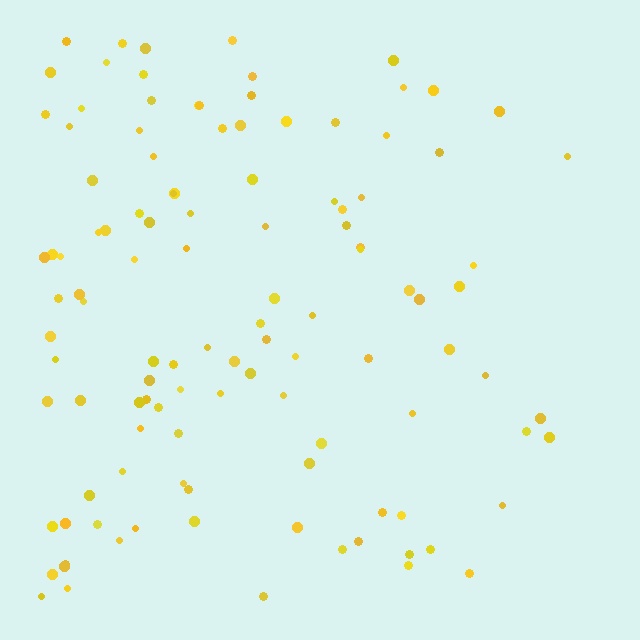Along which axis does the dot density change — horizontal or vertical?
Horizontal.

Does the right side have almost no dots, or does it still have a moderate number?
Still a moderate number, just noticeably fewer than the left.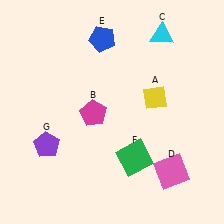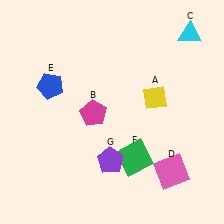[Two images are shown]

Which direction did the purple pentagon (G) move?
The purple pentagon (G) moved right.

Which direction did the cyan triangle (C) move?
The cyan triangle (C) moved right.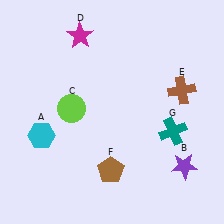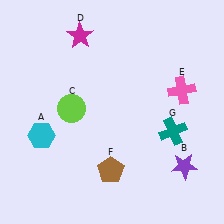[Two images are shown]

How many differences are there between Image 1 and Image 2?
There is 1 difference between the two images.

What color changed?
The cross (E) changed from brown in Image 1 to pink in Image 2.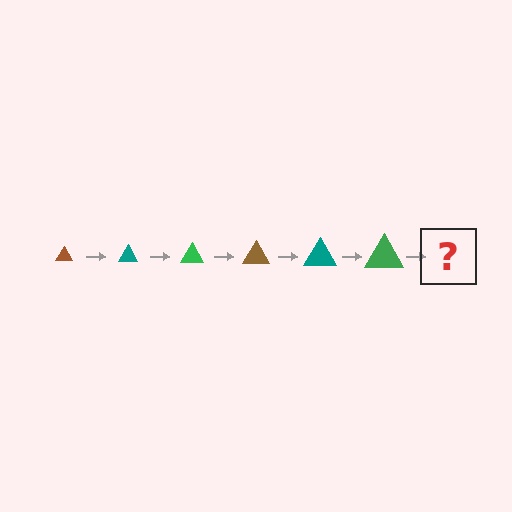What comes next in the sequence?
The next element should be a brown triangle, larger than the previous one.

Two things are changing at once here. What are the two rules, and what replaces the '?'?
The two rules are that the triangle grows larger each step and the color cycles through brown, teal, and green. The '?' should be a brown triangle, larger than the previous one.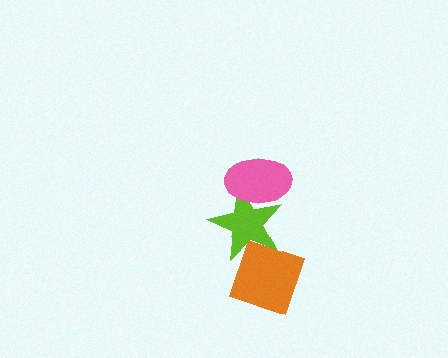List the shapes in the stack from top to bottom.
From top to bottom: the pink ellipse, the lime star, the orange diamond.